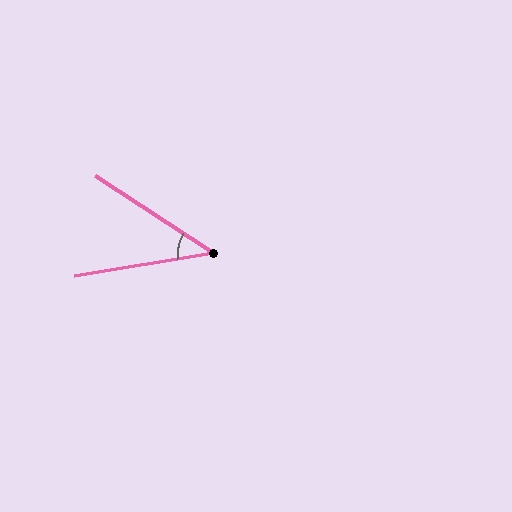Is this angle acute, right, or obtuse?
It is acute.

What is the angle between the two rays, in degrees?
Approximately 42 degrees.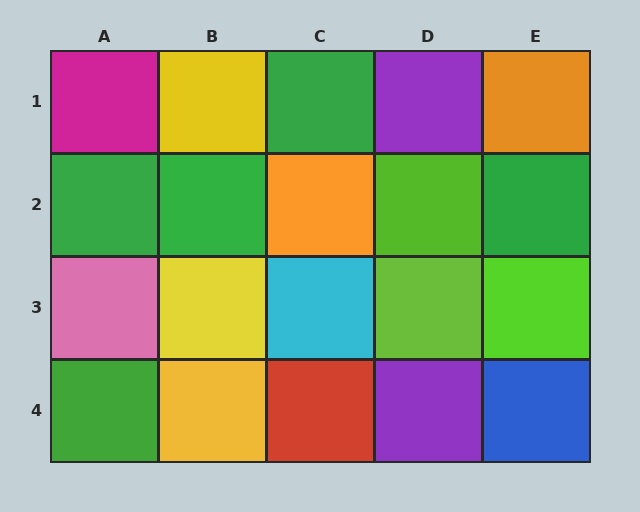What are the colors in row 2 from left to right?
Green, green, orange, lime, green.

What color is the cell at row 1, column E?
Orange.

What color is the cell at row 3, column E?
Lime.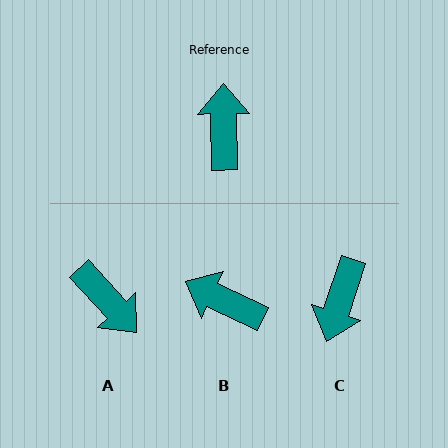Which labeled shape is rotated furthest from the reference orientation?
C, about 161 degrees away.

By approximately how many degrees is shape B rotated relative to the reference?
Approximately 63 degrees counter-clockwise.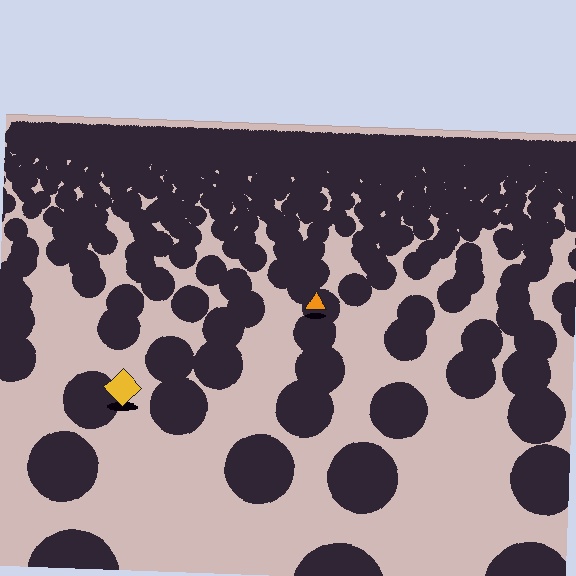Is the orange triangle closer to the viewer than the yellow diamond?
No. The yellow diamond is closer — you can tell from the texture gradient: the ground texture is coarser near it.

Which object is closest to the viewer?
The yellow diamond is closest. The texture marks near it are larger and more spread out.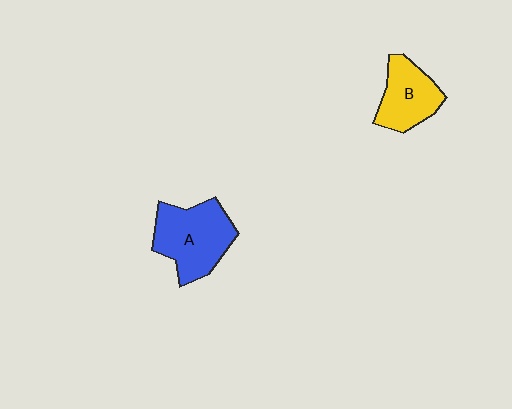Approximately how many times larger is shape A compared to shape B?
Approximately 1.4 times.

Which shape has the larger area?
Shape A (blue).